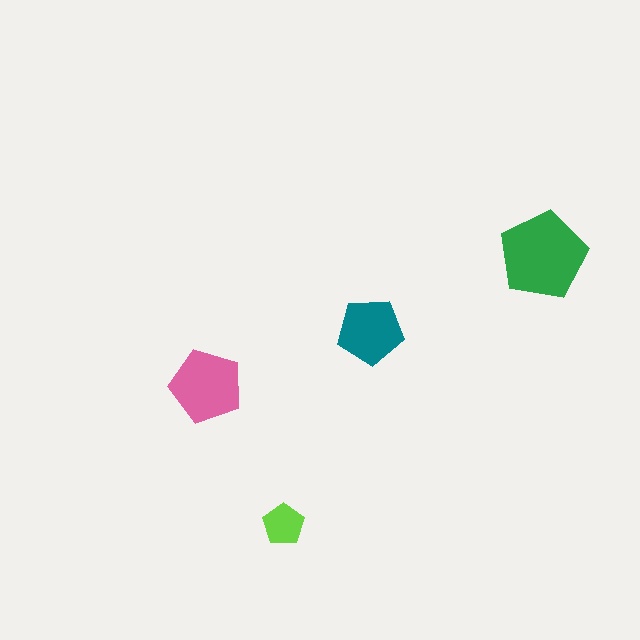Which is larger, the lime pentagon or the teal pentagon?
The teal one.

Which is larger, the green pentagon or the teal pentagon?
The green one.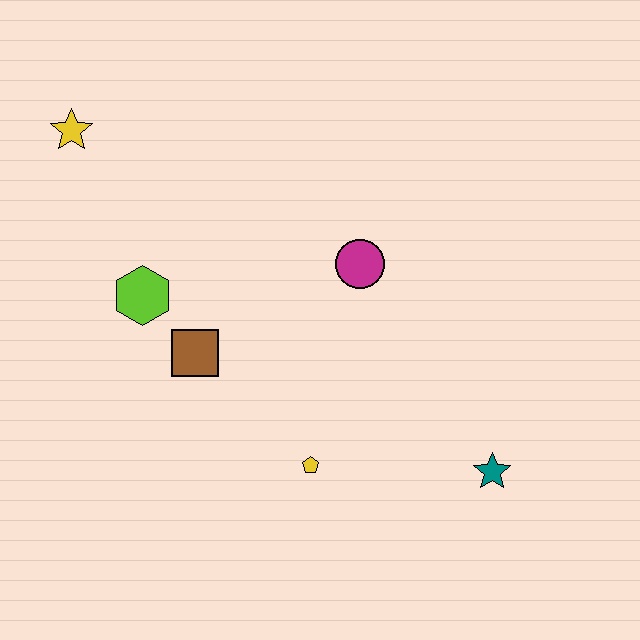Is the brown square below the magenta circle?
Yes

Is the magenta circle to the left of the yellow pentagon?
No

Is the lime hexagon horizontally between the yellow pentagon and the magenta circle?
No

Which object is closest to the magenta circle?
The brown square is closest to the magenta circle.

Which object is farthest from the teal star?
The yellow star is farthest from the teal star.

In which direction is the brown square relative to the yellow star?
The brown square is below the yellow star.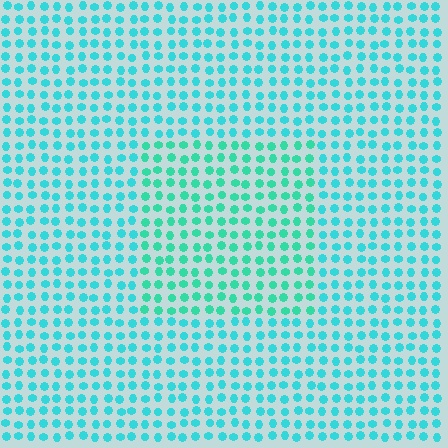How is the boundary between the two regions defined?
The boundary is defined purely by a slight shift in hue (about 22 degrees). Spacing, size, and orientation are identical on both sides.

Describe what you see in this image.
The image is filled with small cyan elements in a uniform arrangement. A rectangle-shaped region is visible where the elements are tinted to a slightly different hue, forming a subtle color boundary.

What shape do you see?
I see a rectangle.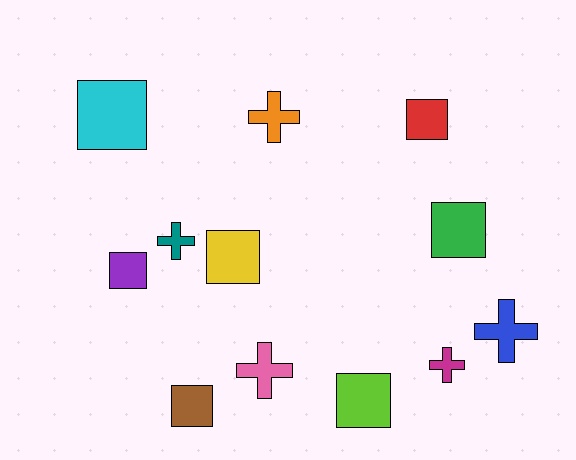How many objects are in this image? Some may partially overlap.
There are 12 objects.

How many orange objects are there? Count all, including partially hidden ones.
There is 1 orange object.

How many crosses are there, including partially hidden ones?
There are 5 crosses.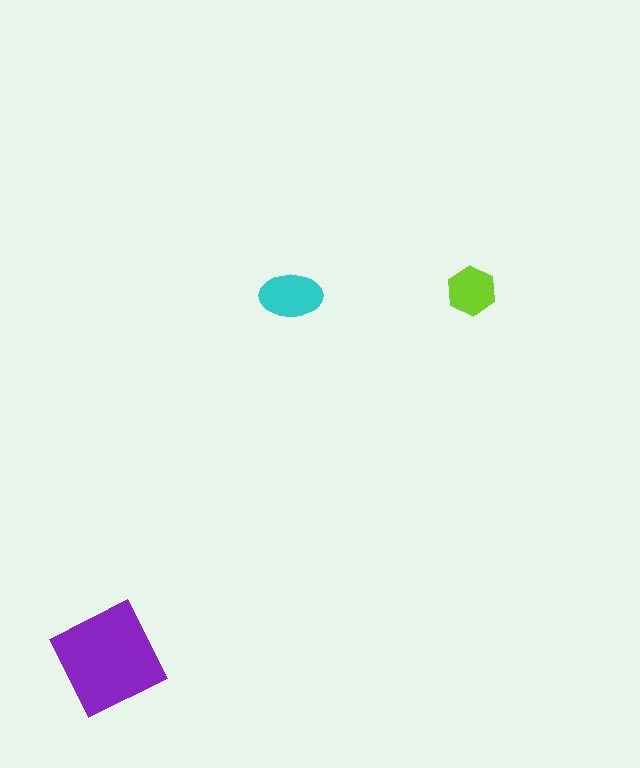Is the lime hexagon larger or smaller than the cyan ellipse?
Smaller.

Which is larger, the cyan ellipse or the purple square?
The purple square.